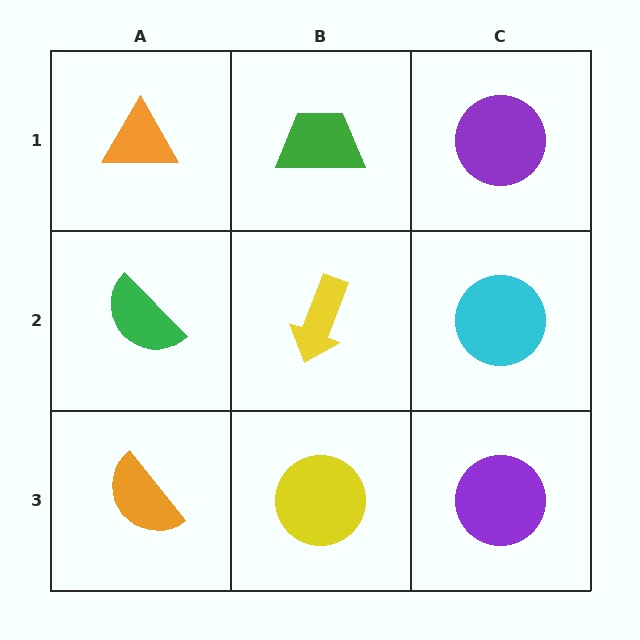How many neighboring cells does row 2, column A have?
3.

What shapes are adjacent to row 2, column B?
A green trapezoid (row 1, column B), a yellow circle (row 3, column B), a green semicircle (row 2, column A), a cyan circle (row 2, column C).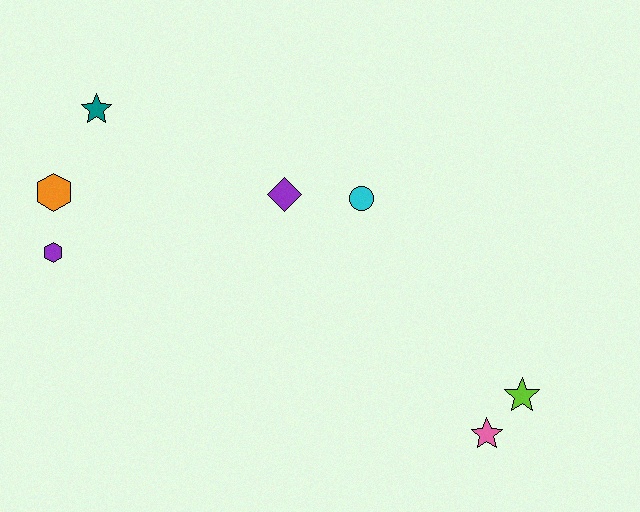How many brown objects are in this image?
There are no brown objects.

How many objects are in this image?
There are 7 objects.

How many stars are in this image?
There are 3 stars.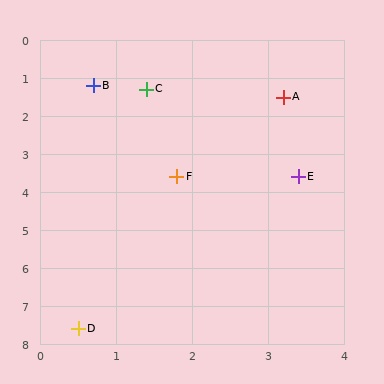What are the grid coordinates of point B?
Point B is at approximately (0.7, 1.2).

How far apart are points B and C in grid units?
Points B and C are about 0.7 grid units apart.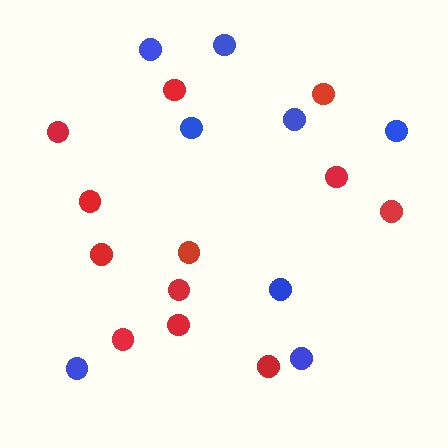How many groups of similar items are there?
There are 2 groups: one group of red circles (12) and one group of blue circles (8).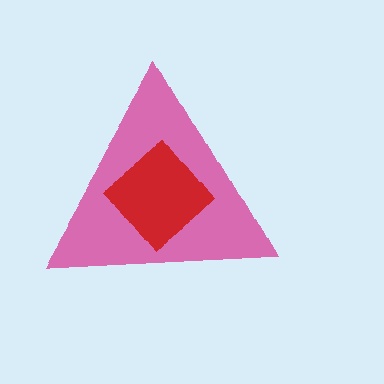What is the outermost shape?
The pink triangle.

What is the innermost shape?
The red diamond.